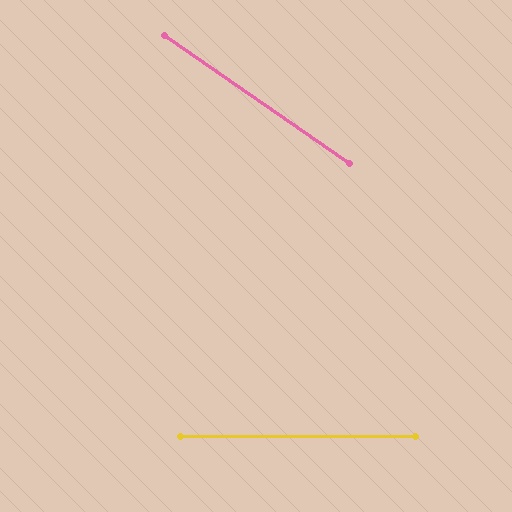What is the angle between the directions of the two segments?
Approximately 35 degrees.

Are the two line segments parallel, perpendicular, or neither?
Neither parallel nor perpendicular — they differ by about 35°.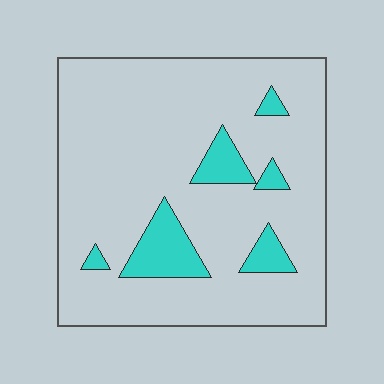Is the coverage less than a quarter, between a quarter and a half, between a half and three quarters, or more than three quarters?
Less than a quarter.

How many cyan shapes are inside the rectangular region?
6.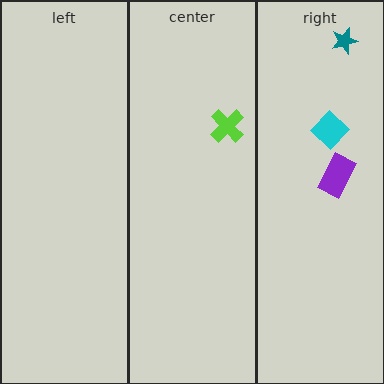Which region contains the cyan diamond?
The right region.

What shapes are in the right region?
The purple rectangle, the cyan diamond, the teal star.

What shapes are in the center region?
The lime cross.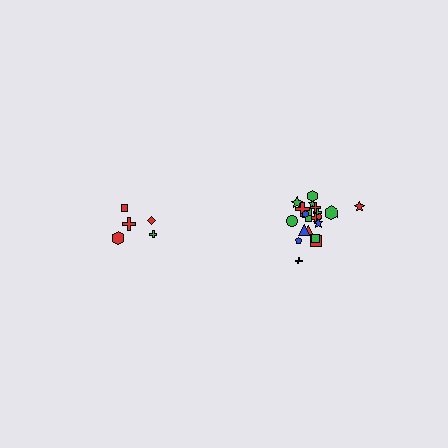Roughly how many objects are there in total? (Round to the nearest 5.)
Roughly 25 objects in total.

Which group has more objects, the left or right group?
The right group.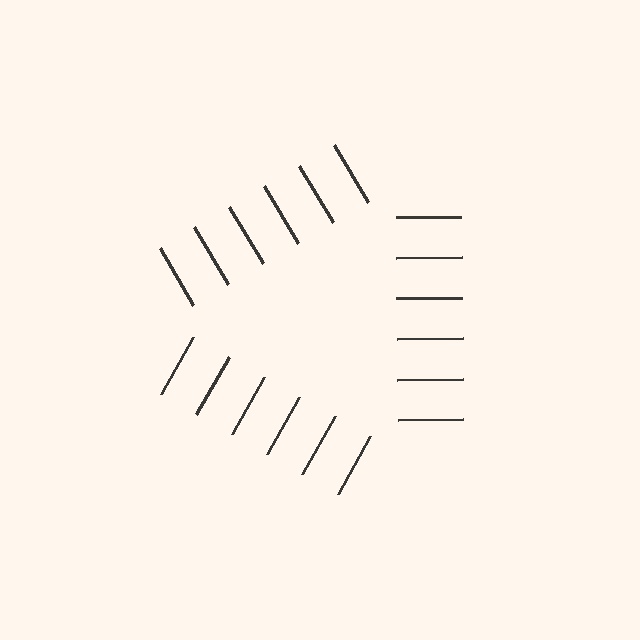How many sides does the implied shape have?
3 sides — the line-ends trace a triangle.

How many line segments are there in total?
18 — 6 along each of the 3 edges.